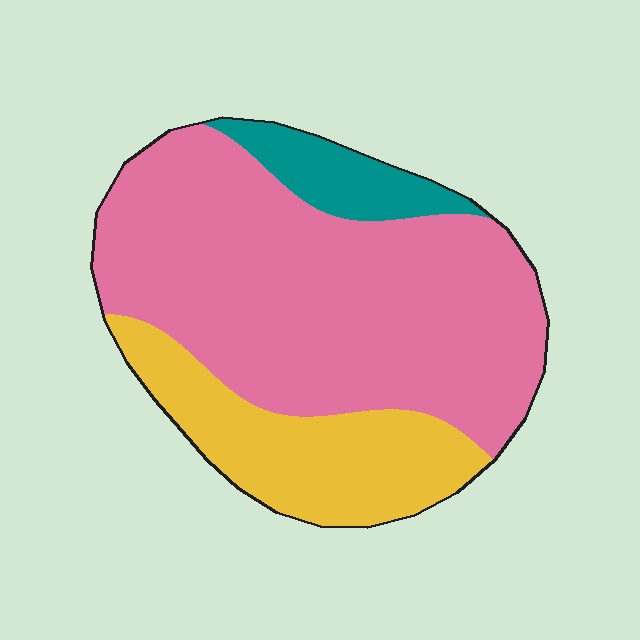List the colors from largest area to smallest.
From largest to smallest: pink, yellow, teal.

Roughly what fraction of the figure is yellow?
Yellow takes up less than a quarter of the figure.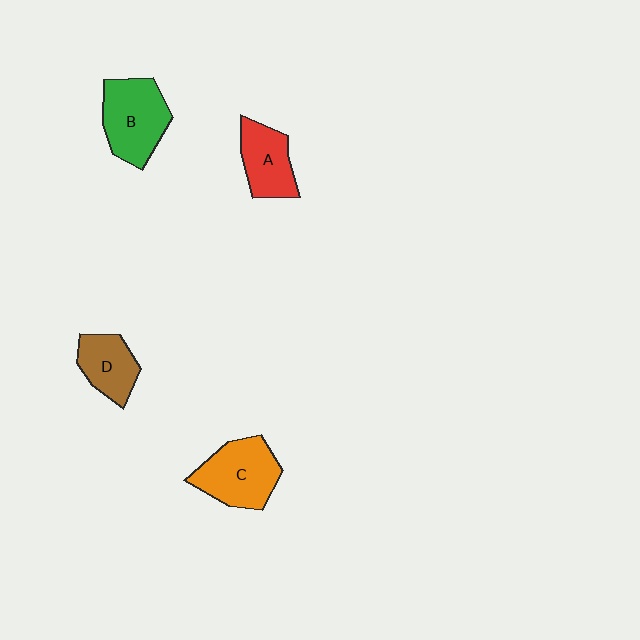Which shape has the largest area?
Shape B (green).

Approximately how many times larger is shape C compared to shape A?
Approximately 1.3 times.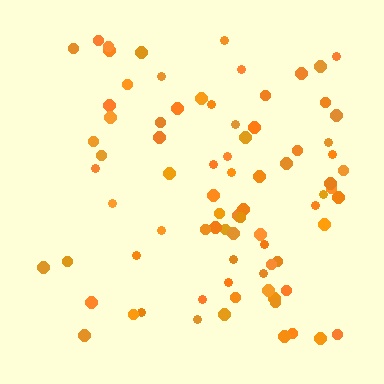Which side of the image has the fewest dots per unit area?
The left.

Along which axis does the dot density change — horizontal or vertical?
Horizontal.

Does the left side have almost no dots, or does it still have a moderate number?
Still a moderate number, just noticeably fewer than the right.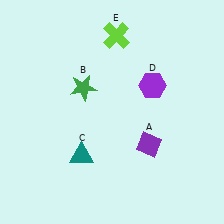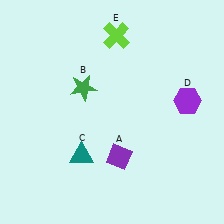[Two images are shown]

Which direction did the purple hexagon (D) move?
The purple hexagon (D) moved right.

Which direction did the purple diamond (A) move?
The purple diamond (A) moved left.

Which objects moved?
The objects that moved are: the purple diamond (A), the purple hexagon (D).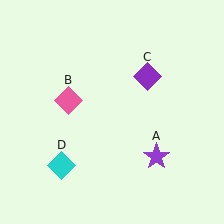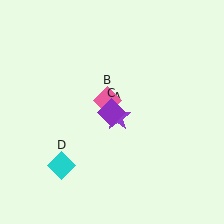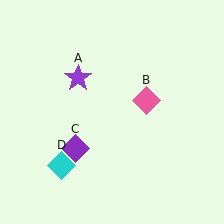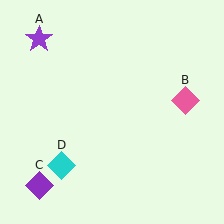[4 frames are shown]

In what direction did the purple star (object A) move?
The purple star (object A) moved up and to the left.